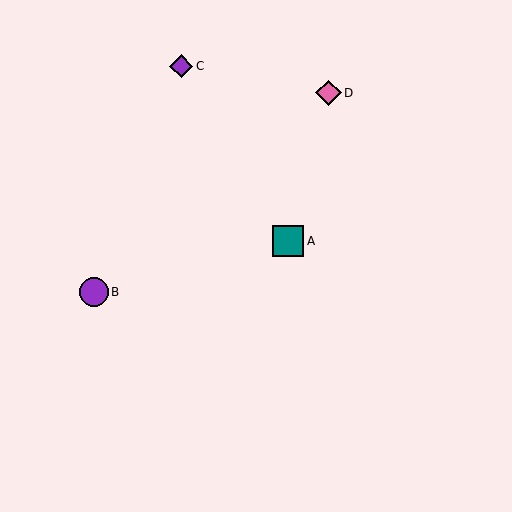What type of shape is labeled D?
Shape D is a pink diamond.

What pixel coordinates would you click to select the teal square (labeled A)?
Click at (288, 241) to select the teal square A.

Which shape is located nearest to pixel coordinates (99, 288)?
The purple circle (labeled B) at (94, 292) is nearest to that location.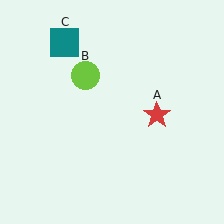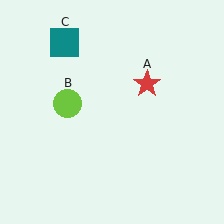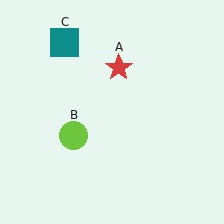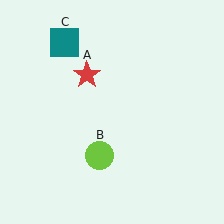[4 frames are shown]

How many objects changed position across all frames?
2 objects changed position: red star (object A), lime circle (object B).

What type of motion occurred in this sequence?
The red star (object A), lime circle (object B) rotated counterclockwise around the center of the scene.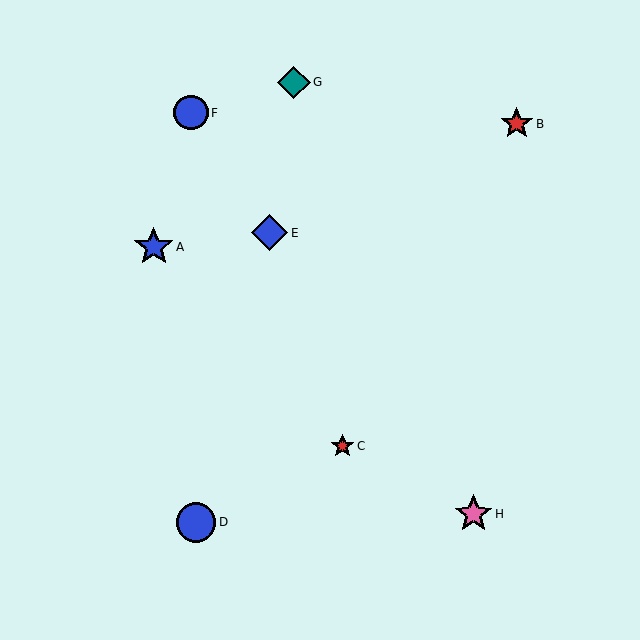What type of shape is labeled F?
Shape F is a blue circle.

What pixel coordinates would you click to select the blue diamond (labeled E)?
Click at (270, 233) to select the blue diamond E.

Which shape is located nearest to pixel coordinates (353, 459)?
The red star (labeled C) at (343, 446) is nearest to that location.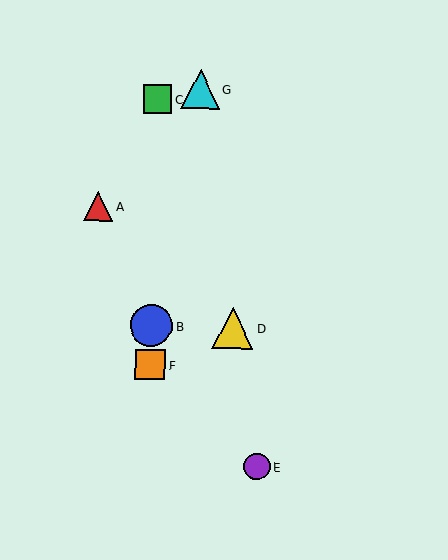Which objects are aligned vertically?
Objects B, C, F are aligned vertically.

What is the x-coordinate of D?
Object D is at x≈233.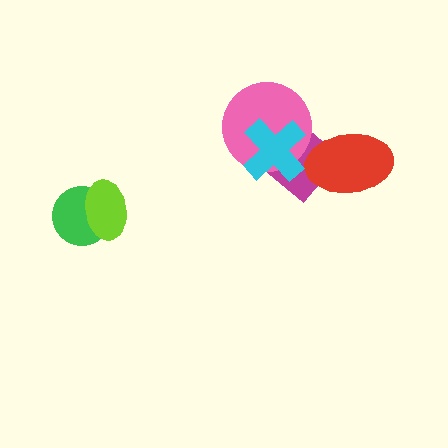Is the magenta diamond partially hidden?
Yes, it is partially covered by another shape.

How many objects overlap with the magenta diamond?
3 objects overlap with the magenta diamond.